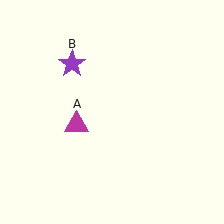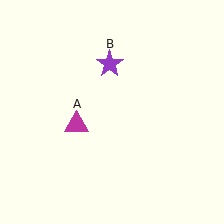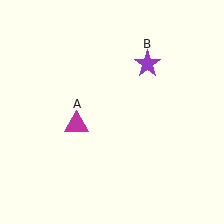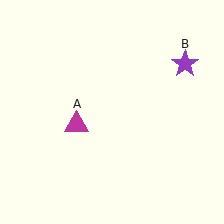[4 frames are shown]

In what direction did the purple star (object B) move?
The purple star (object B) moved right.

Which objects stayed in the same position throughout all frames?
Magenta triangle (object A) remained stationary.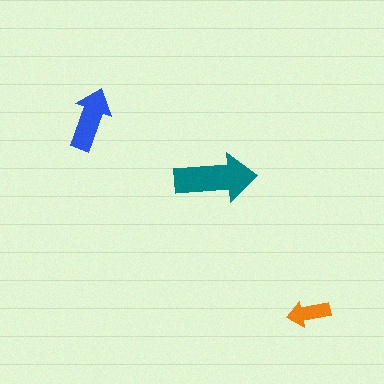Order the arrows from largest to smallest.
the teal one, the blue one, the orange one.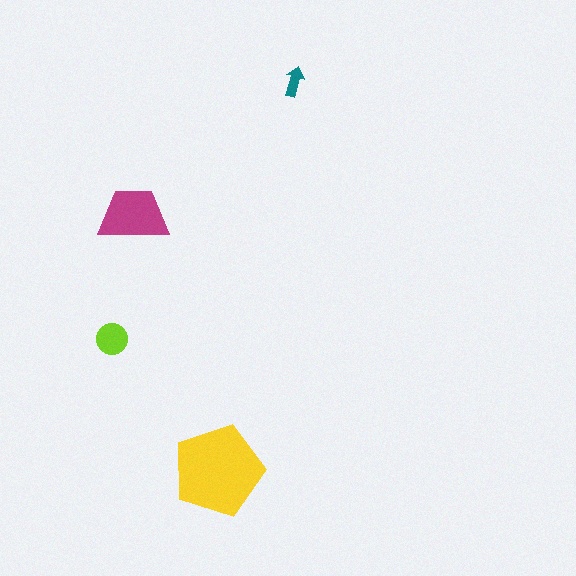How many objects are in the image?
There are 4 objects in the image.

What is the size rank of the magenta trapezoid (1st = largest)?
2nd.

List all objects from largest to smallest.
The yellow pentagon, the magenta trapezoid, the lime circle, the teal arrow.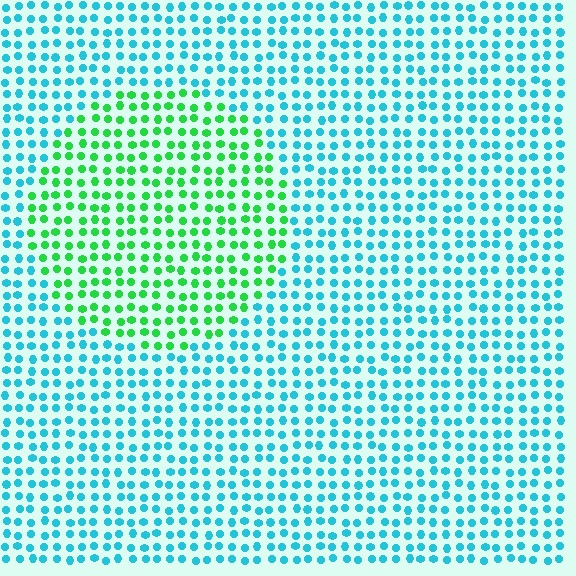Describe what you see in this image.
The image is filled with small cyan elements in a uniform arrangement. A circle-shaped region is visible where the elements are tinted to a slightly different hue, forming a subtle color boundary.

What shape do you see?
I see a circle.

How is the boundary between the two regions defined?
The boundary is defined purely by a slight shift in hue (about 57 degrees). Spacing, size, and orientation are identical on both sides.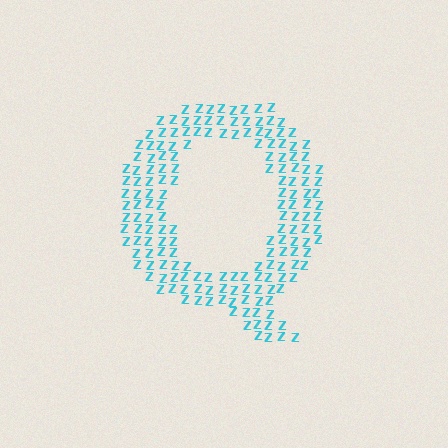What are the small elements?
The small elements are letter Z's.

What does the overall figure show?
The overall figure shows the letter Q.